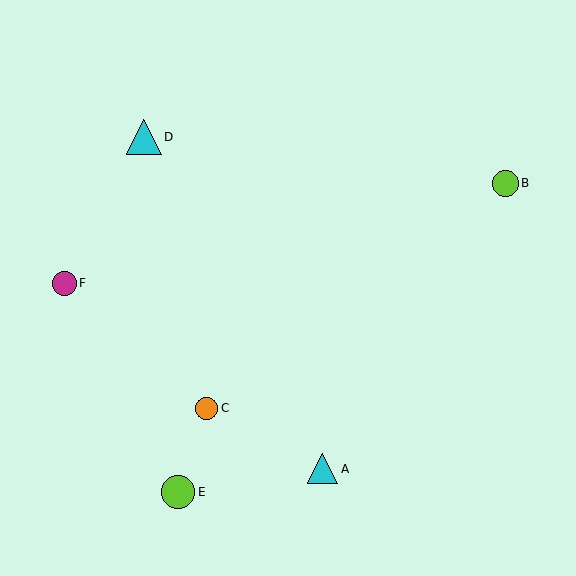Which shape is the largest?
The cyan triangle (labeled D) is the largest.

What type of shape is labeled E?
Shape E is a lime circle.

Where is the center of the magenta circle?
The center of the magenta circle is at (64, 283).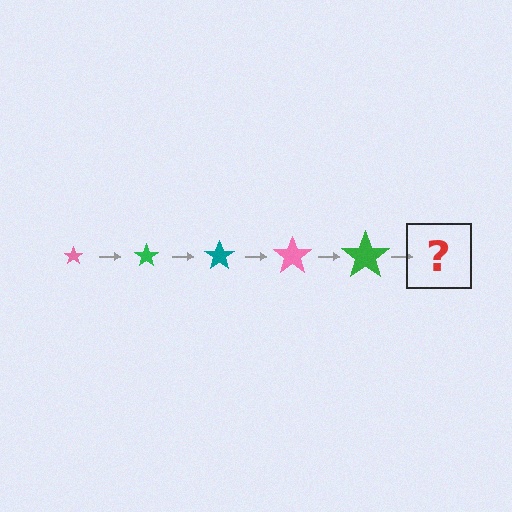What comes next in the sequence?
The next element should be a teal star, larger than the previous one.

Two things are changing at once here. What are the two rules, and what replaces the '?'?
The two rules are that the star grows larger each step and the color cycles through pink, green, and teal. The '?' should be a teal star, larger than the previous one.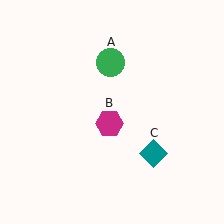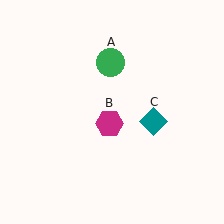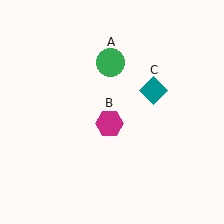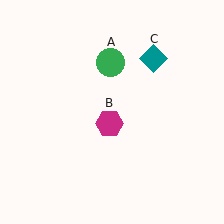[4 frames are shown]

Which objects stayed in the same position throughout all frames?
Green circle (object A) and magenta hexagon (object B) remained stationary.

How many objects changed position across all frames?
1 object changed position: teal diamond (object C).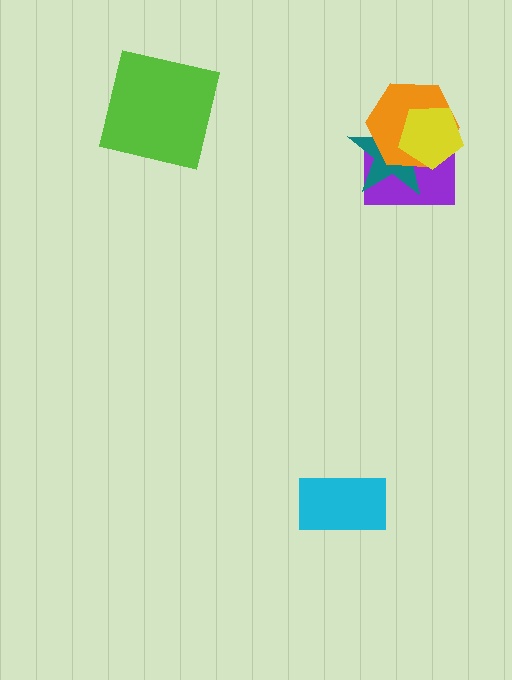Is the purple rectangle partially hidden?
Yes, it is partially covered by another shape.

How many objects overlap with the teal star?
3 objects overlap with the teal star.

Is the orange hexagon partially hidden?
Yes, it is partially covered by another shape.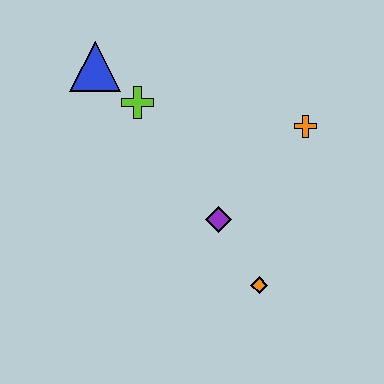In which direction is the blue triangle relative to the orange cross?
The blue triangle is to the left of the orange cross.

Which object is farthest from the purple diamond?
The blue triangle is farthest from the purple diamond.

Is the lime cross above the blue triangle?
No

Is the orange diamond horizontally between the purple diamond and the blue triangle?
No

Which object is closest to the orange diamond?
The purple diamond is closest to the orange diamond.